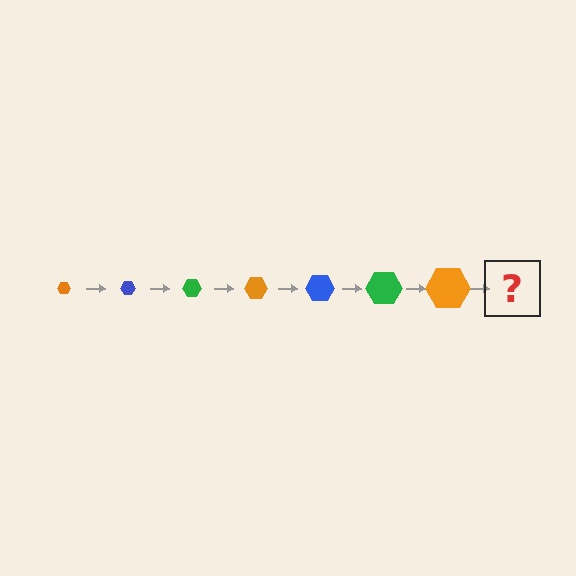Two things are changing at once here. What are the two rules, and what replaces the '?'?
The two rules are that the hexagon grows larger each step and the color cycles through orange, blue, and green. The '?' should be a blue hexagon, larger than the previous one.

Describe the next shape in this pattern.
It should be a blue hexagon, larger than the previous one.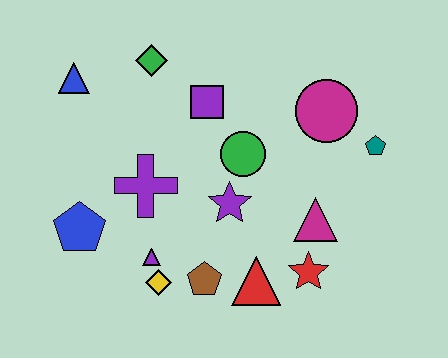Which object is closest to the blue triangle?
The green diamond is closest to the blue triangle.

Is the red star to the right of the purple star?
Yes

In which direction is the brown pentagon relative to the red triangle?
The brown pentagon is to the left of the red triangle.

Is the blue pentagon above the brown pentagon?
Yes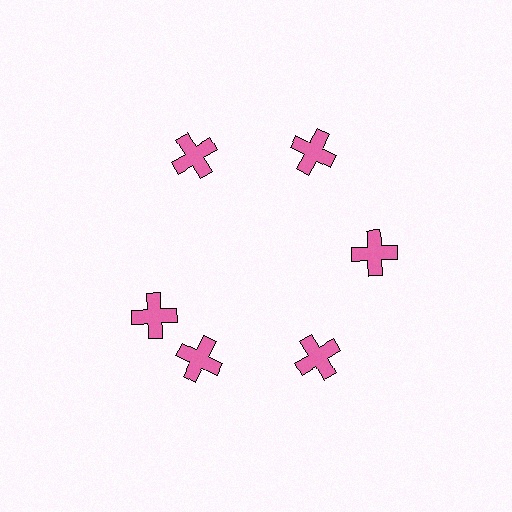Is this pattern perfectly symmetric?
No. The 6 pink crosses are arranged in a ring, but one element near the 9 o'clock position is rotated out of alignment along the ring, breaking the 6-fold rotational symmetry.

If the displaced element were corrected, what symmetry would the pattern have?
It would have 6-fold rotational symmetry — the pattern would map onto itself every 60 degrees.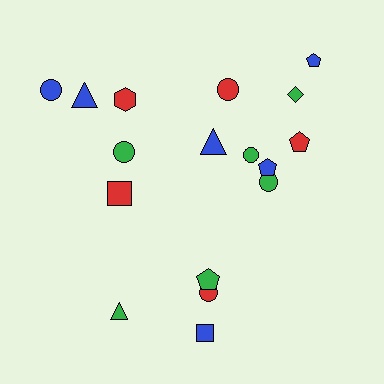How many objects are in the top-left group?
There are 5 objects.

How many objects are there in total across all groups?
There are 17 objects.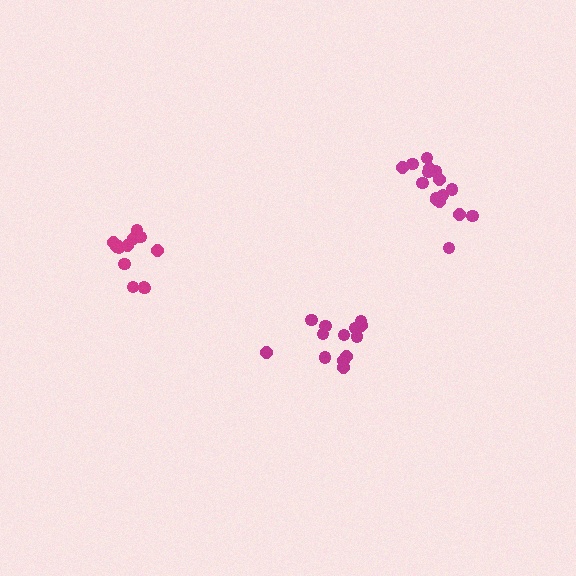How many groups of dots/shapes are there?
There are 3 groups.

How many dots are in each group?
Group 1: 13 dots, Group 2: 13 dots, Group 3: 16 dots (42 total).